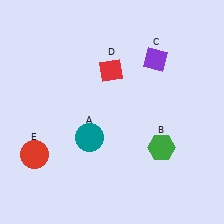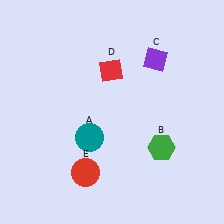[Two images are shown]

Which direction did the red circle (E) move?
The red circle (E) moved right.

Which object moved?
The red circle (E) moved right.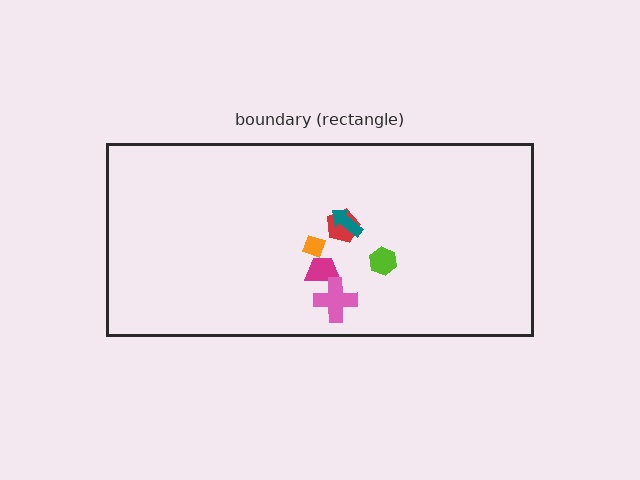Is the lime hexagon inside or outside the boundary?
Inside.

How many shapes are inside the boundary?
6 inside, 0 outside.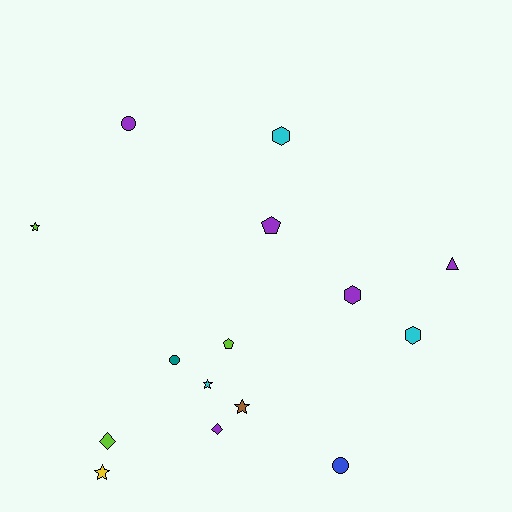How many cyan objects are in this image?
There are 3 cyan objects.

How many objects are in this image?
There are 15 objects.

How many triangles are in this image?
There is 1 triangle.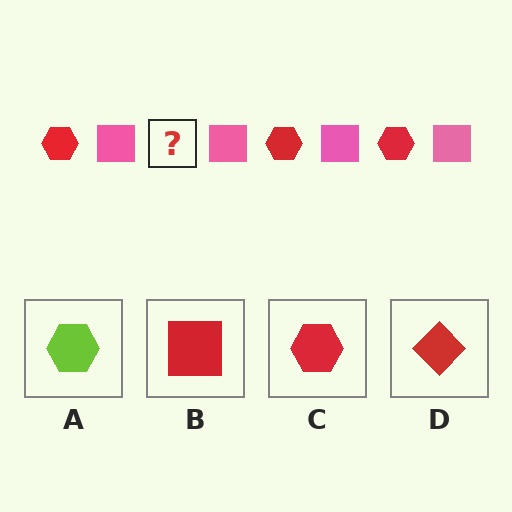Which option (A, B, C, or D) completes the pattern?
C.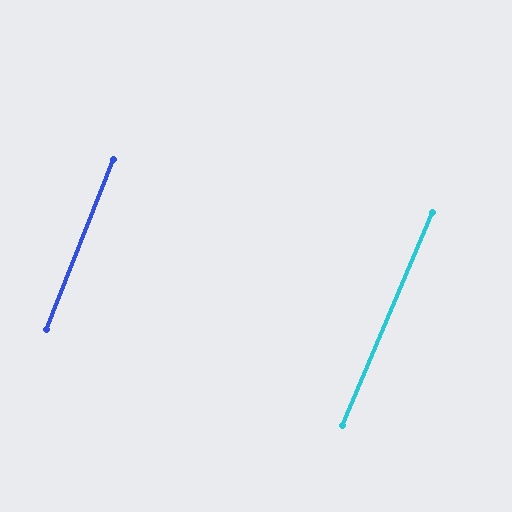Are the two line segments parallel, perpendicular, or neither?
Parallel — their directions differ by only 1.7°.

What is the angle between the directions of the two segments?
Approximately 2 degrees.